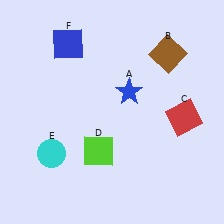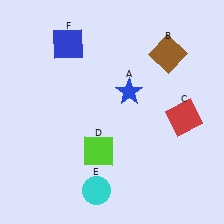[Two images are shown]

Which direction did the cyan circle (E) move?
The cyan circle (E) moved right.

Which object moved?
The cyan circle (E) moved right.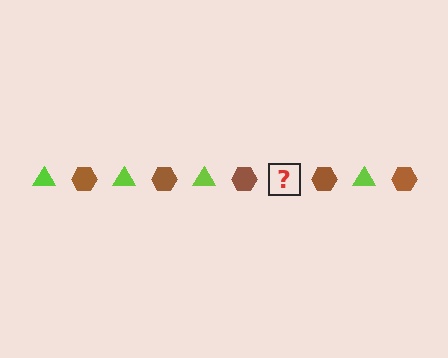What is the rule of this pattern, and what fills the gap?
The rule is that the pattern alternates between lime triangle and brown hexagon. The gap should be filled with a lime triangle.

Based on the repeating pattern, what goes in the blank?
The blank should be a lime triangle.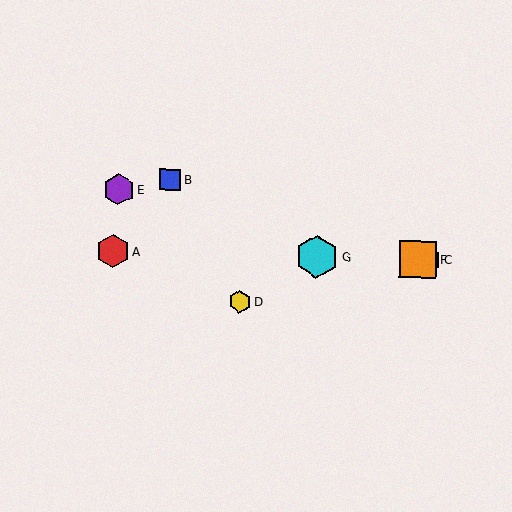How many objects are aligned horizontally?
4 objects (A, C, F, G) are aligned horizontally.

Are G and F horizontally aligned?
Yes, both are at y≈257.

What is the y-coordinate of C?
Object C is at y≈260.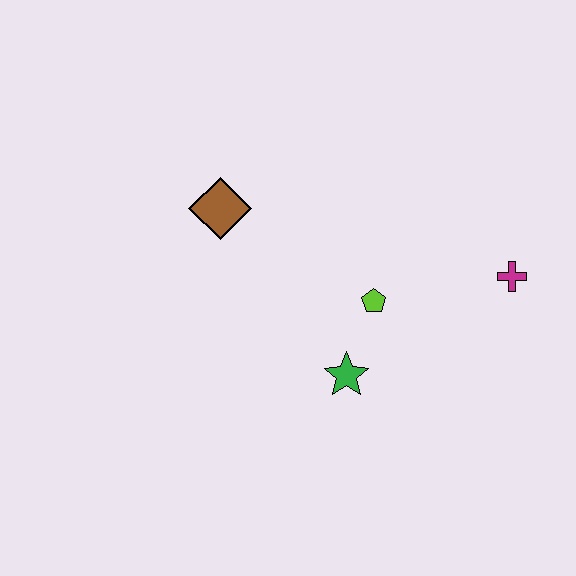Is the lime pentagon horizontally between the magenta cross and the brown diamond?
Yes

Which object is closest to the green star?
The lime pentagon is closest to the green star.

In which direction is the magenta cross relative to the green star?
The magenta cross is to the right of the green star.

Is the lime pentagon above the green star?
Yes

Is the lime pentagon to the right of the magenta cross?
No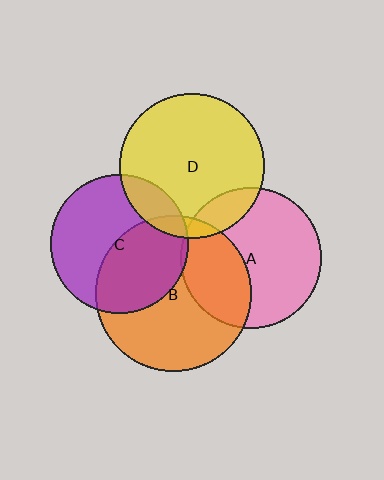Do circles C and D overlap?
Yes.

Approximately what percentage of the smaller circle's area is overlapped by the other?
Approximately 15%.